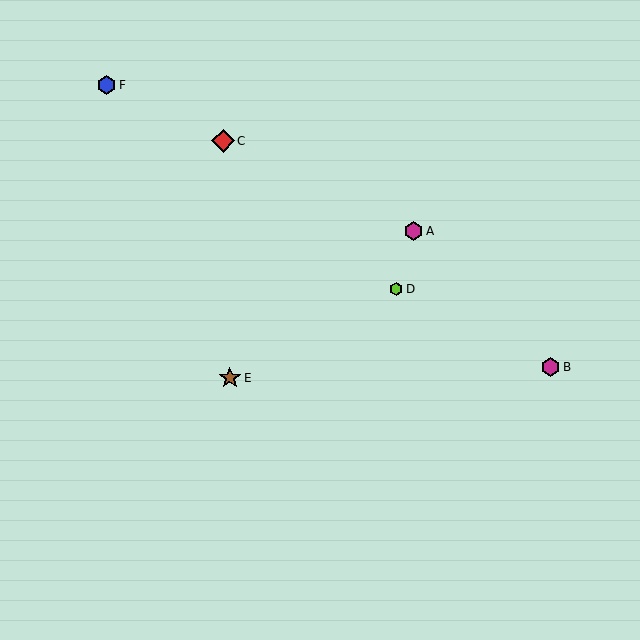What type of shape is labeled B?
Shape B is a magenta hexagon.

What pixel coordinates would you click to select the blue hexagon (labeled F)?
Click at (106, 85) to select the blue hexagon F.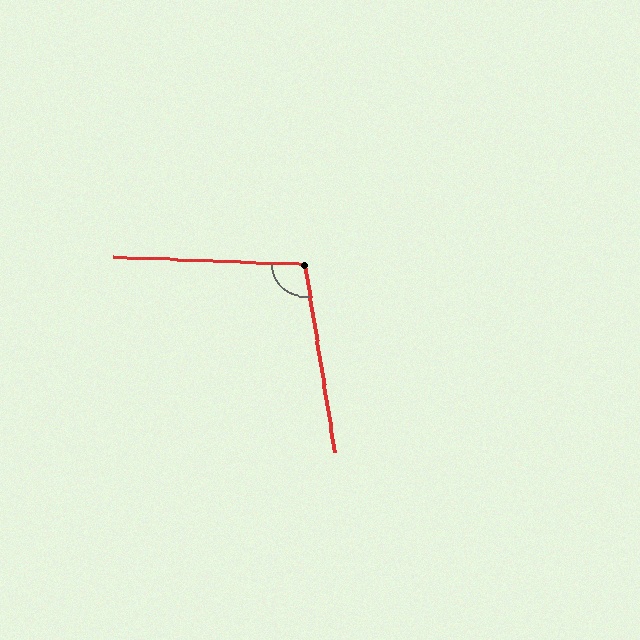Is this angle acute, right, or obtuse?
It is obtuse.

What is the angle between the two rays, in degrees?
Approximately 101 degrees.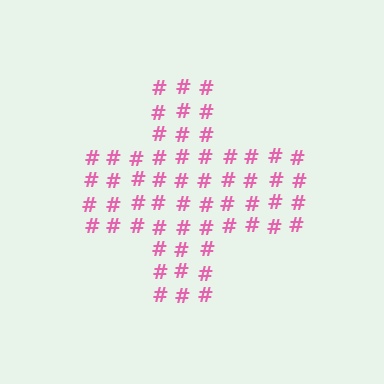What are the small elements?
The small elements are hash symbols.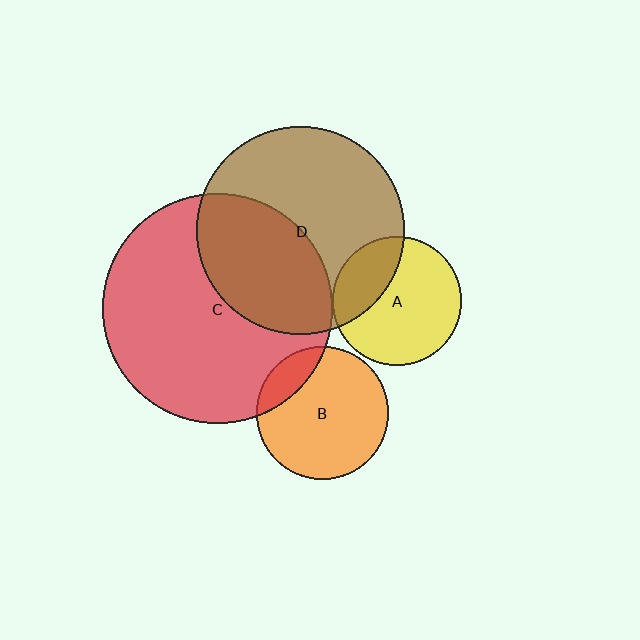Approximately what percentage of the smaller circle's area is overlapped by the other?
Approximately 30%.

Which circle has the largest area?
Circle C (red).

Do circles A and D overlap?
Yes.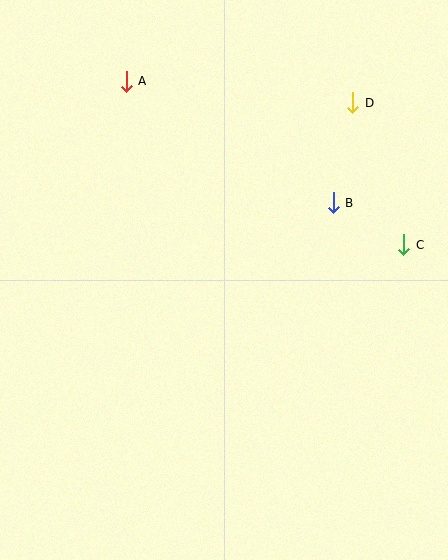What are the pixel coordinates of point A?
Point A is at (126, 81).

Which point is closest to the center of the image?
Point B at (333, 202) is closest to the center.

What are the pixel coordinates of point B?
Point B is at (333, 202).